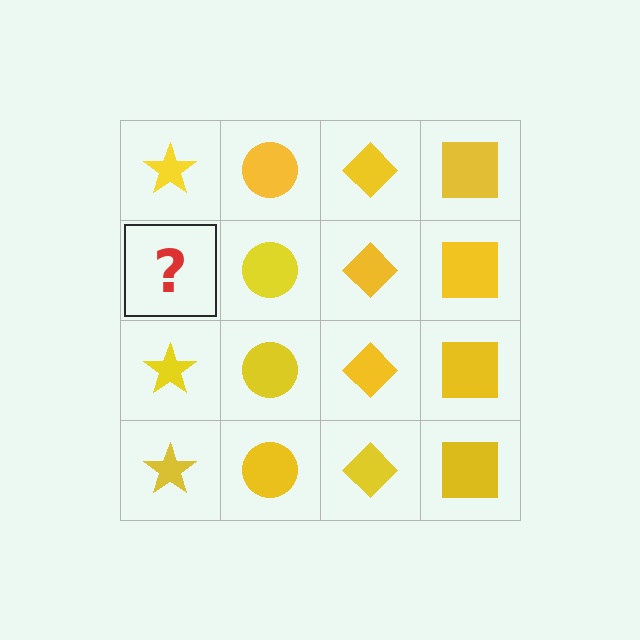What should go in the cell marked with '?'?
The missing cell should contain a yellow star.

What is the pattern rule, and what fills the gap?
The rule is that each column has a consistent shape. The gap should be filled with a yellow star.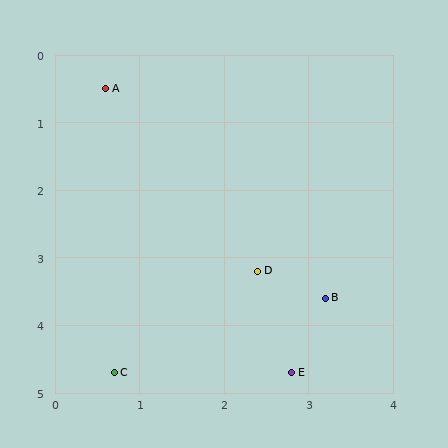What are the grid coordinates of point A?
Point A is at approximately (0.6, 0.5).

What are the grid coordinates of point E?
Point E is at approximately (2.8, 4.7).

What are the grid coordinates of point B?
Point B is at approximately (3.2, 3.6).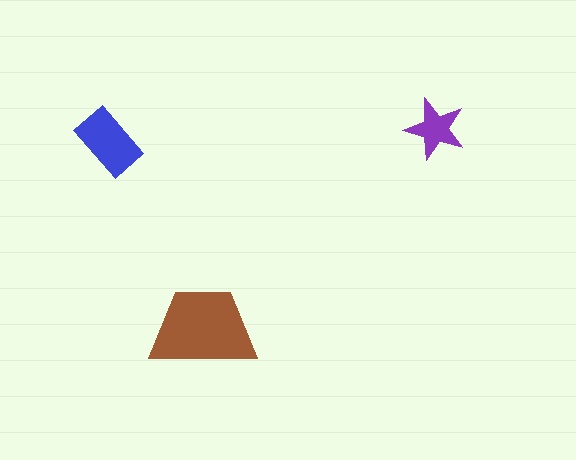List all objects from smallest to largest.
The purple star, the blue rectangle, the brown trapezoid.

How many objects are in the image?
There are 3 objects in the image.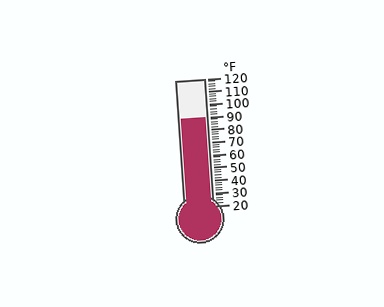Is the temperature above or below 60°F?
The temperature is above 60°F.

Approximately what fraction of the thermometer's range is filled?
The thermometer is filled to approximately 70% of its range.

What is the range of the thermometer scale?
The thermometer scale ranges from 20°F to 120°F.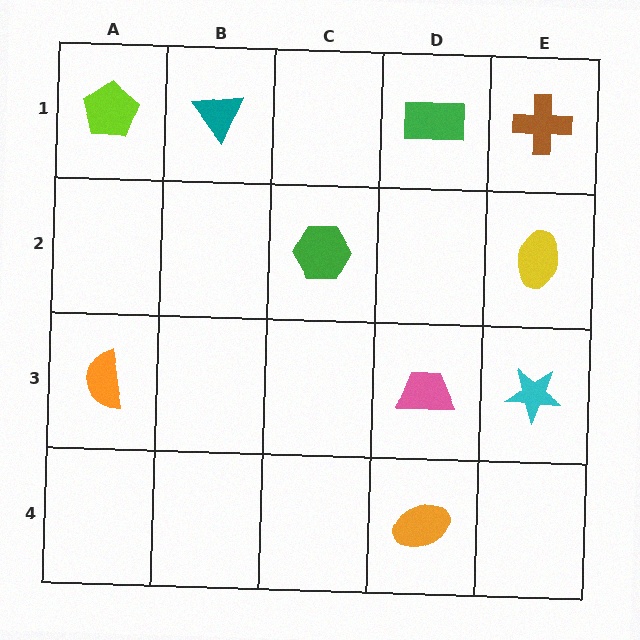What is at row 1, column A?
A lime pentagon.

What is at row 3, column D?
A pink trapezoid.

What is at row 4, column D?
An orange ellipse.